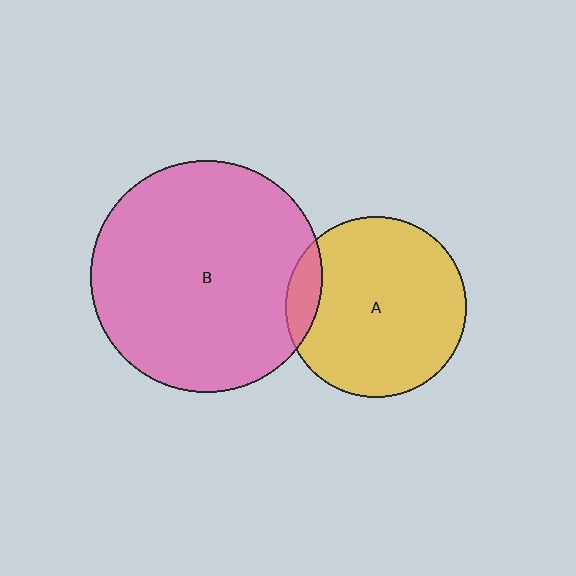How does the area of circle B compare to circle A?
Approximately 1.6 times.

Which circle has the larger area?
Circle B (pink).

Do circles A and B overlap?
Yes.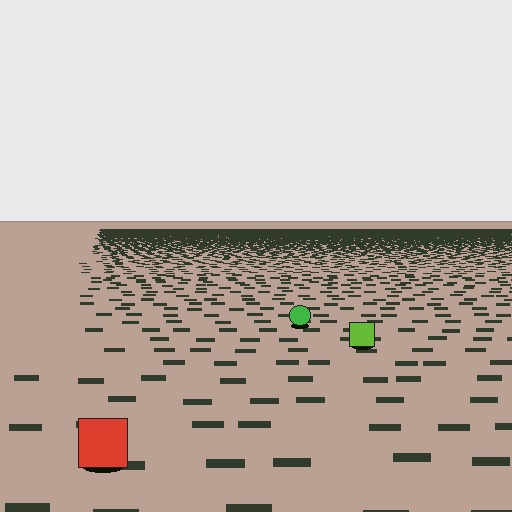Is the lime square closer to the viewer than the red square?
No. The red square is closer — you can tell from the texture gradient: the ground texture is coarser near it.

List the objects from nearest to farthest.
From nearest to farthest: the red square, the lime square, the green circle.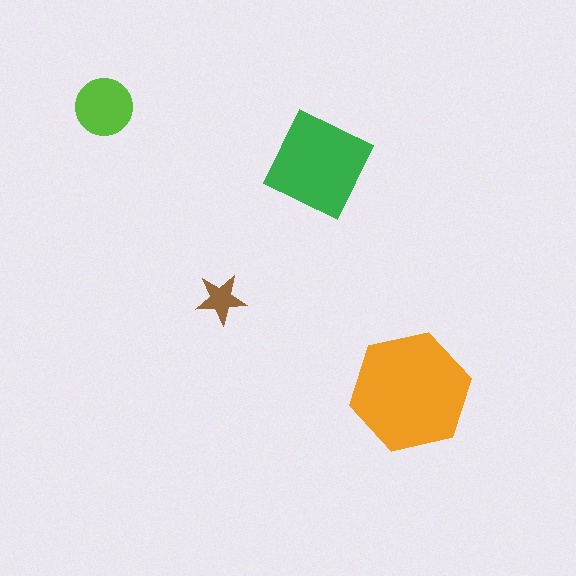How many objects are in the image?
There are 4 objects in the image.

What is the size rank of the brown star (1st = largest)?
4th.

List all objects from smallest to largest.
The brown star, the lime circle, the green square, the orange hexagon.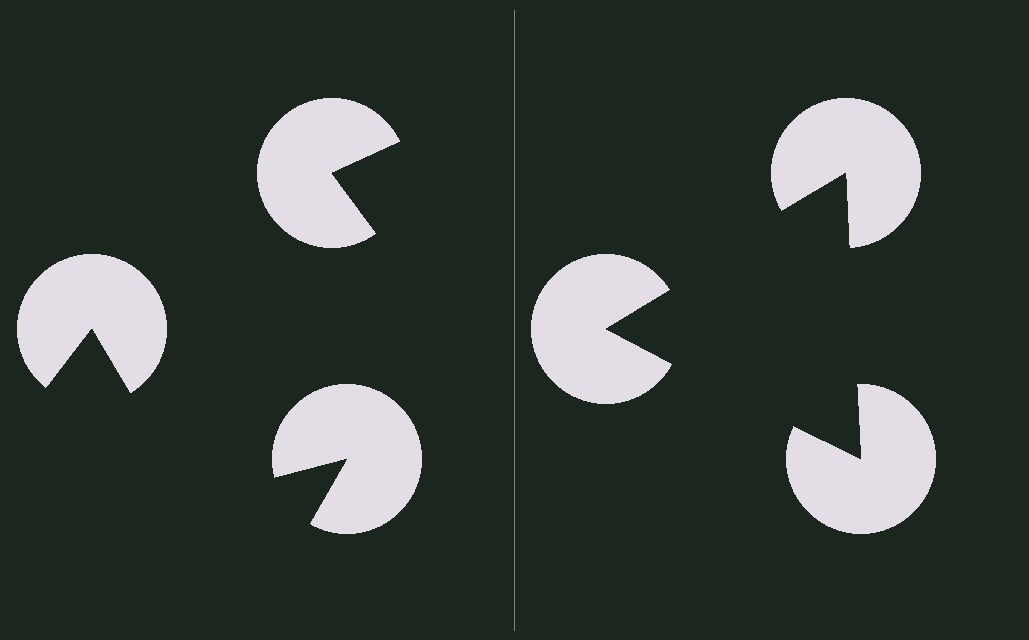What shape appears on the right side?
An illusory triangle.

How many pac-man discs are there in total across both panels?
6 — 3 on each side.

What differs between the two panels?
The pac-man discs are positioned identically on both sides; only the wedge orientations differ. On the right they align to a triangle; on the left they are misaligned.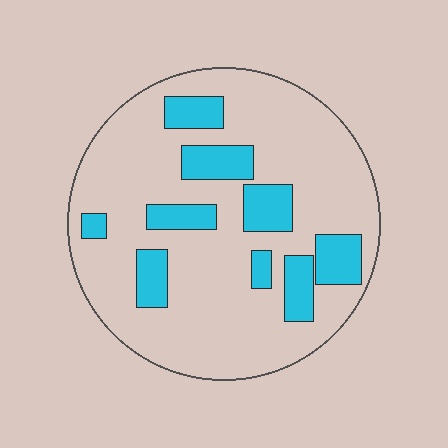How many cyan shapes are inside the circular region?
9.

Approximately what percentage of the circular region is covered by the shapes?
Approximately 20%.